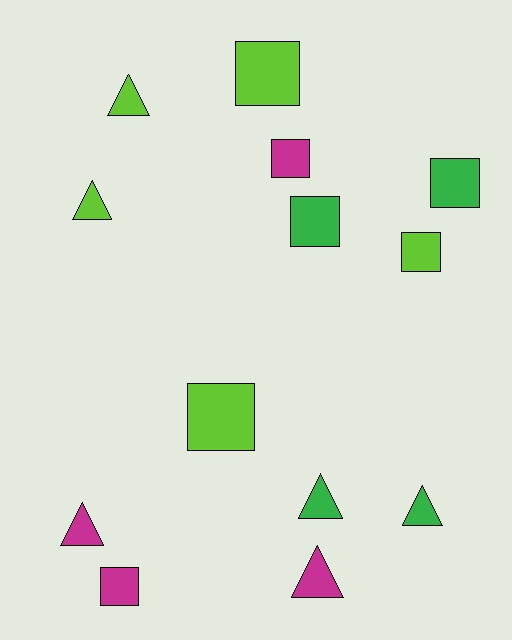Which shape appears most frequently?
Square, with 7 objects.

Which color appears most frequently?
Lime, with 5 objects.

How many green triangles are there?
There are 2 green triangles.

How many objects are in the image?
There are 13 objects.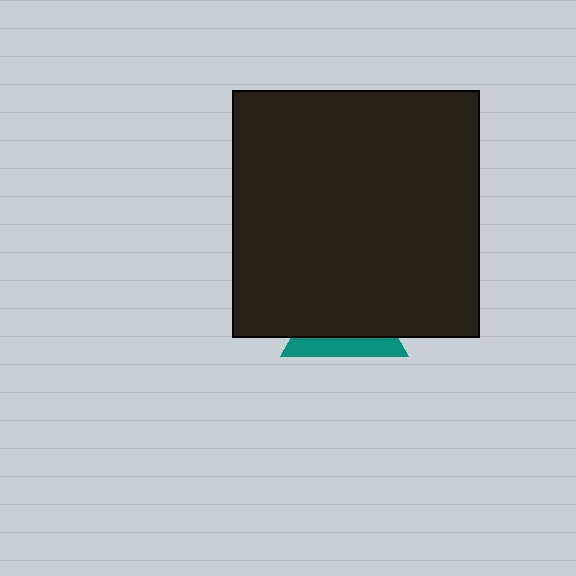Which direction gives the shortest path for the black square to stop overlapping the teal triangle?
Moving up gives the shortest separation.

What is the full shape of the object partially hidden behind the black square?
The partially hidden object is a teal triangle.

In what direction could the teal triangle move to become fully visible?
The teal triangle could move down. That would shift it out from behind the black square entirely.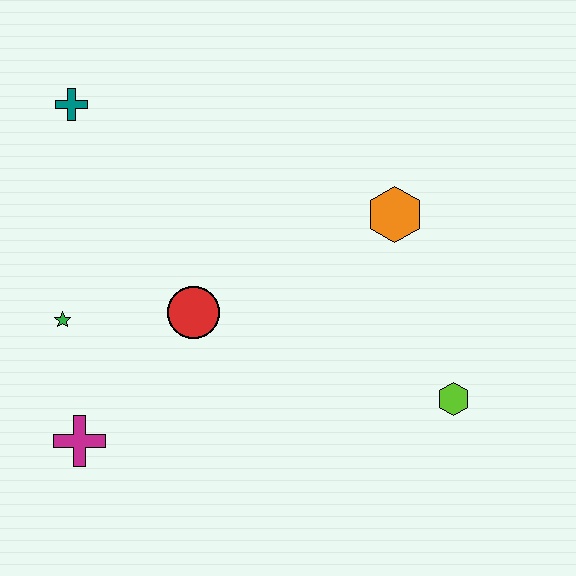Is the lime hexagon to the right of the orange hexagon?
Yes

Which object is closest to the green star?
The magenta cross is closest to the green star.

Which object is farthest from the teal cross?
The lime hexagon is farthest from the teal cross.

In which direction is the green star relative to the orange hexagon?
The green star is to the left of the orange hexagon.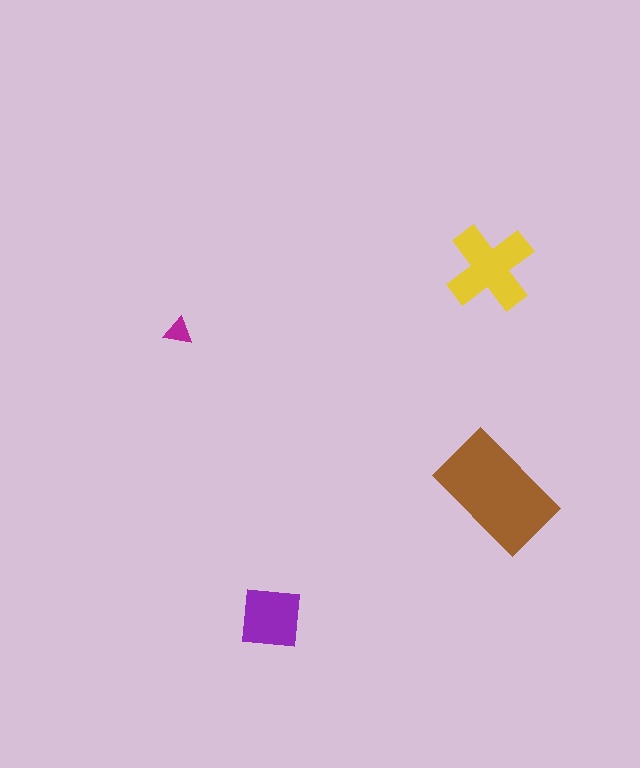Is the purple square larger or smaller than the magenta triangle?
Larger.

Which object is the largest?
The brown rectangle.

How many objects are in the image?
There are 4 objects in the image.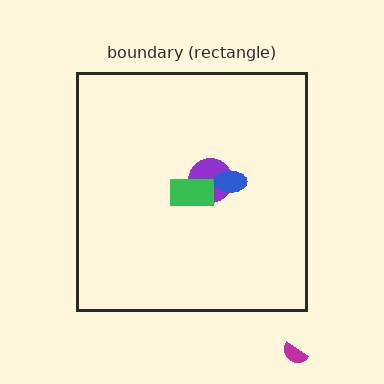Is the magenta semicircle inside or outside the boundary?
Outside.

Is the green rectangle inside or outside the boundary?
Inside.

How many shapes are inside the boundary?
3 inside, 1 outside.